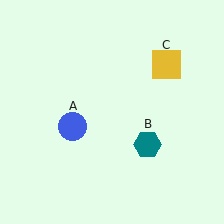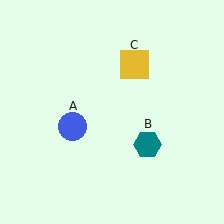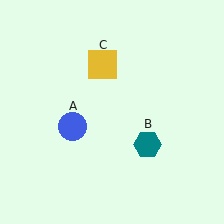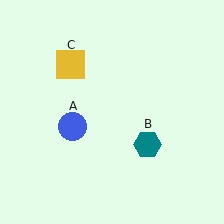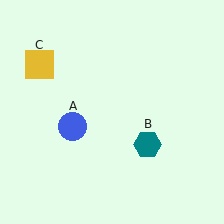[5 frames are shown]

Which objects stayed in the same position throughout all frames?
Blue circle (object A) and teal hexagon (object B) remained stationary.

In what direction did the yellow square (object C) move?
The yellow square (object C) moved left.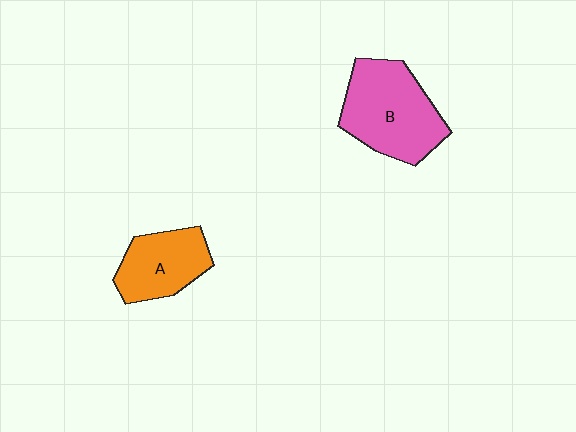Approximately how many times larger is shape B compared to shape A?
Approximately 1.5 times.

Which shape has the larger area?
Shape B (pink).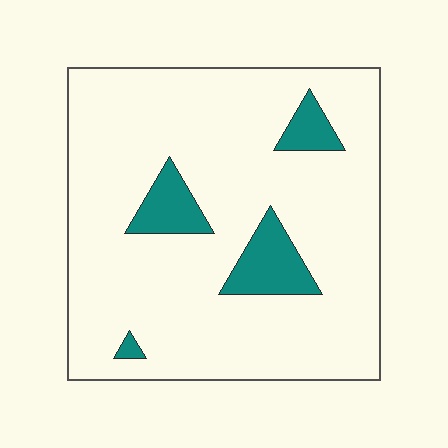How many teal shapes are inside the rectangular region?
4.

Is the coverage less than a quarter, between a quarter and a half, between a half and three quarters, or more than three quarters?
Less than a quarter.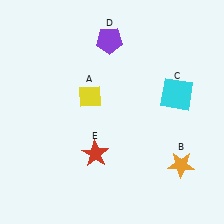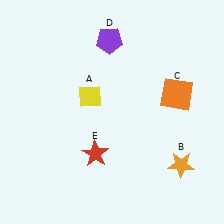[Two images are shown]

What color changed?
The square (C) changed from cyan in Image 1 to orange in Image 2.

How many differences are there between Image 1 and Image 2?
There is 1 difference between the two images.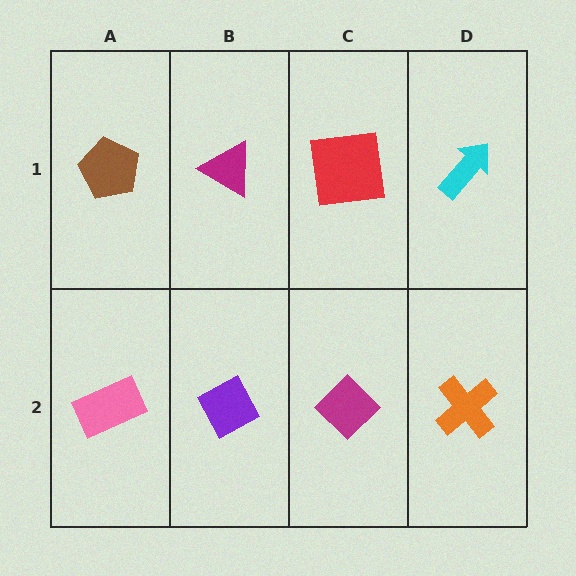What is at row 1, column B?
A magenta triangle.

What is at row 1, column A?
A brown pentagon.